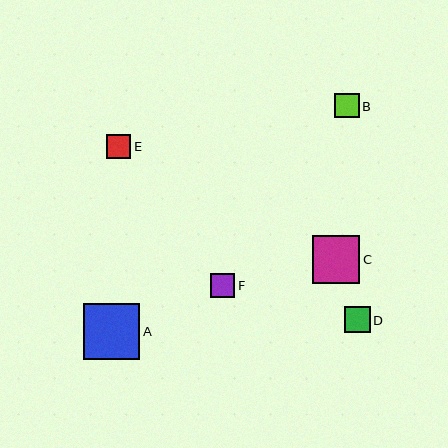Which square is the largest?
Square A is the largest with a size of approximately 56 pixels.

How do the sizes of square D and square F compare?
Square D and square F are approximately the same size.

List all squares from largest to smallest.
From largest to smallest: A, C, D, E, B, F.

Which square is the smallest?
Square F is the smallest with a size of approximately 24 pixels.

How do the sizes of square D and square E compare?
Square D and square E are approximately the same size.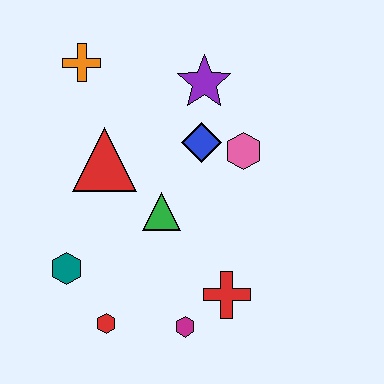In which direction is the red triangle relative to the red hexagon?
The red triangle is above the red hexagon.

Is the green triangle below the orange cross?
Yes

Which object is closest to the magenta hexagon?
The red cross is closest to the magenta hexagon.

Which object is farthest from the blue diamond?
The red hexagon is farthest from the blue diamond.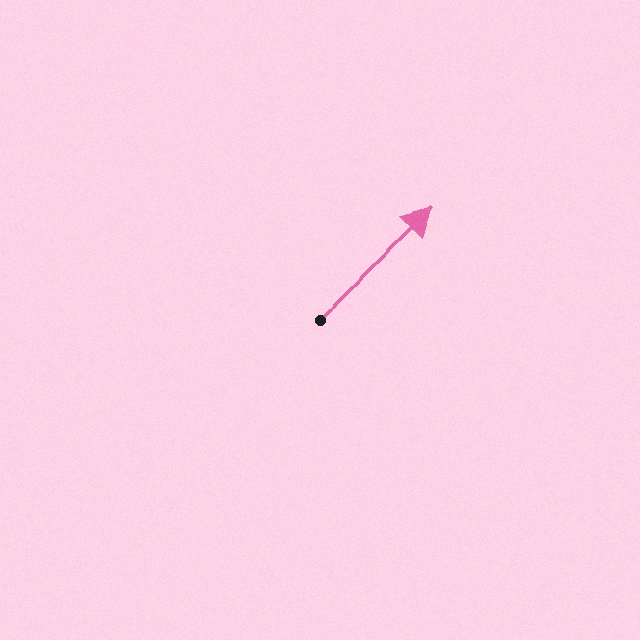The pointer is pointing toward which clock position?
Roughly 2 o'clock.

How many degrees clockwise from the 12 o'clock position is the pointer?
Approximately 47 degrees.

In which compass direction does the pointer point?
Northeast.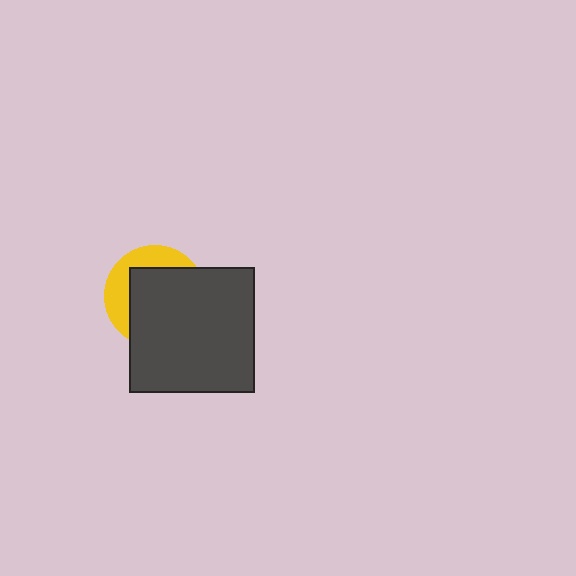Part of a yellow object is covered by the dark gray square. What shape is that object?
It is a circle.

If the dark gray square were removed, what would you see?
You would see the complete yellow circle.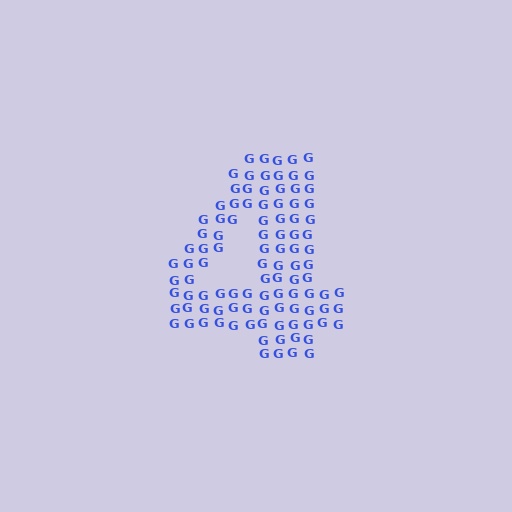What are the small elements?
The small elements are letter G's.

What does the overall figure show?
The overall figure shows the digit 4.